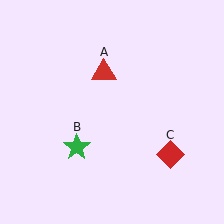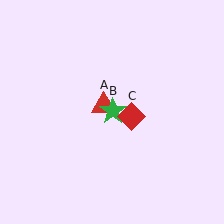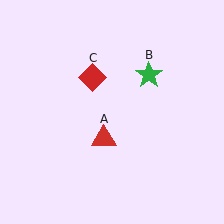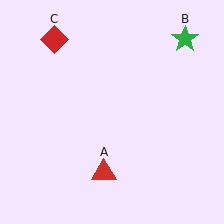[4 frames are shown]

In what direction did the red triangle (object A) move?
The red triangle (object A) moved down.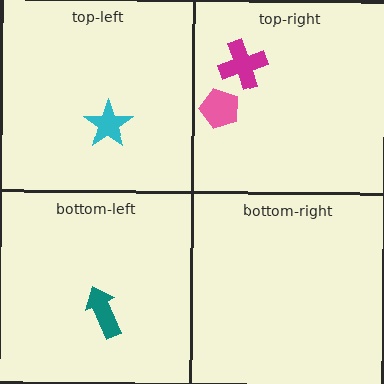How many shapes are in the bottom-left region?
1.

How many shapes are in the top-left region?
1.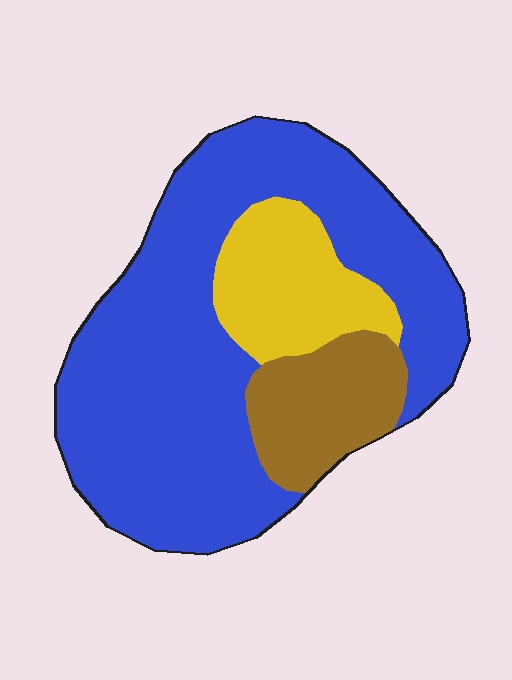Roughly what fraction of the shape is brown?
Brown takes up about one sixth (1/6) of the shape.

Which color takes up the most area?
Blue, at roughly 70%.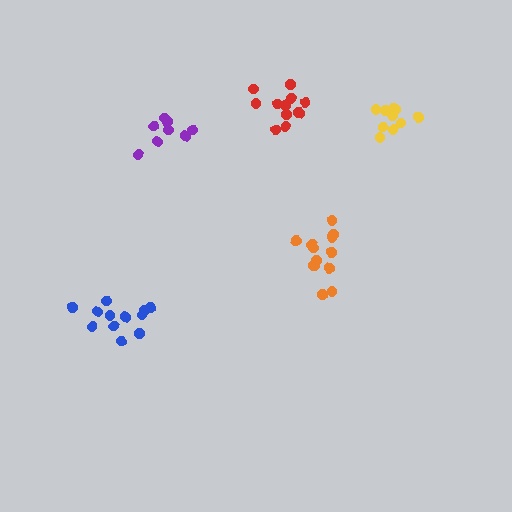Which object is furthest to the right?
The yellow cluster is rightmost.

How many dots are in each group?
Group 1: 12 dots, Group 2: 13 dots, Group 3: 8 dots, Group 4: 12 dots, Group 5: 10 dots (55 total).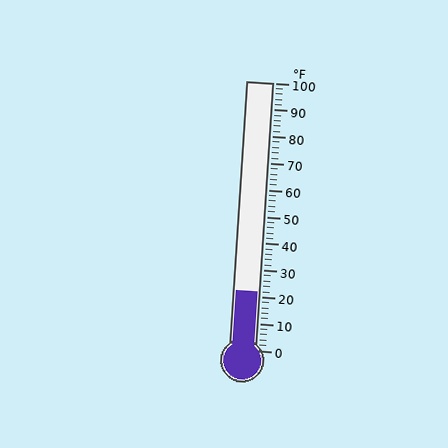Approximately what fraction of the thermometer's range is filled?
The thermometer is filled to approximately 20% of its range.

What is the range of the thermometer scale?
The thermometer scale ranges from 0°F to 100°F.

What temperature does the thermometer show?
The thermometer shows approximately 22°F.